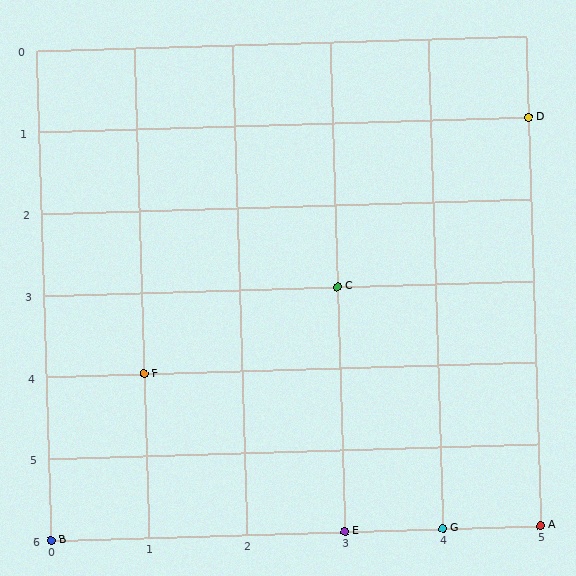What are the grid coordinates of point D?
Point D is at grid coordinates (5, 1).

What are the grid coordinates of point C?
Point C is at grid coordinates (3, 3).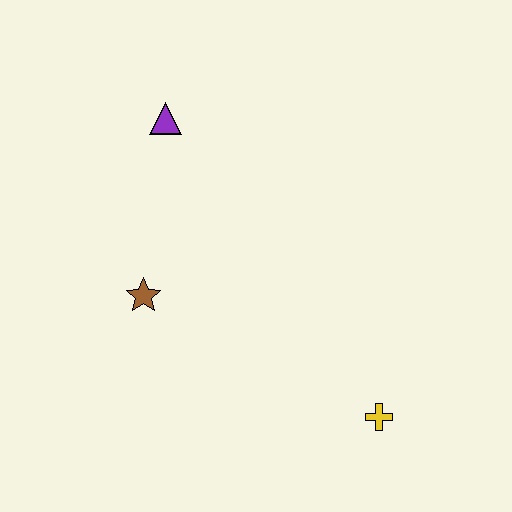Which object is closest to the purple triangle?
The brown star is closest to the purple triangle.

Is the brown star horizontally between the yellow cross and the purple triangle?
No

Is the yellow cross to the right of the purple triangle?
Yes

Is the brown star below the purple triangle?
Yes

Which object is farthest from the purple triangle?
The yellow cross is farthest from the purple triangle.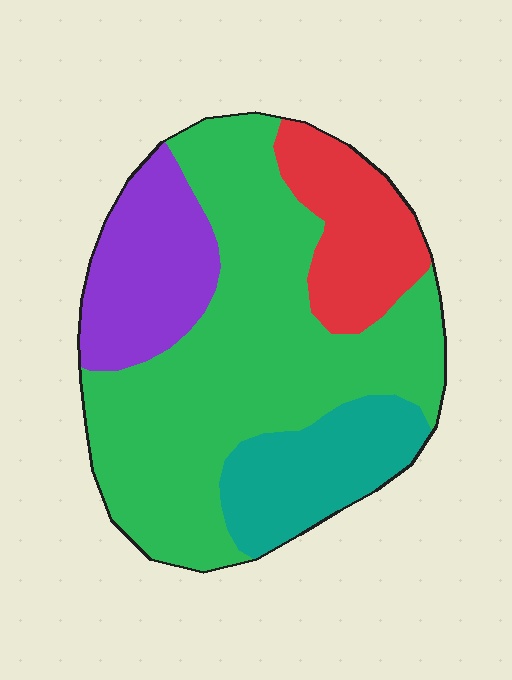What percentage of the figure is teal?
Teal covers around 15% of the figure.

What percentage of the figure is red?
Red covers around 15% of the figure.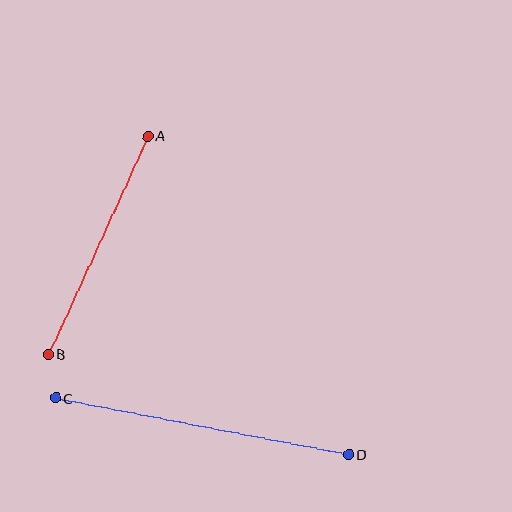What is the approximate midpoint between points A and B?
The midpoint is at approximately (98, 245) pixels.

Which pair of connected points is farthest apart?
Points C and D are farthest apart.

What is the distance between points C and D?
The distance is approximately 299 pixels.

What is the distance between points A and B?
The distance is approximately 240 pixels.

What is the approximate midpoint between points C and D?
The midpoint is at approximately (202, 426) pixels.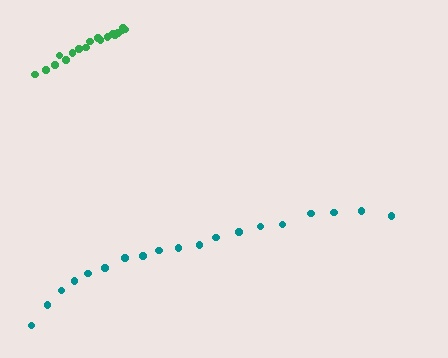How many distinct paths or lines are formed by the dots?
There are 2 distinct paths.